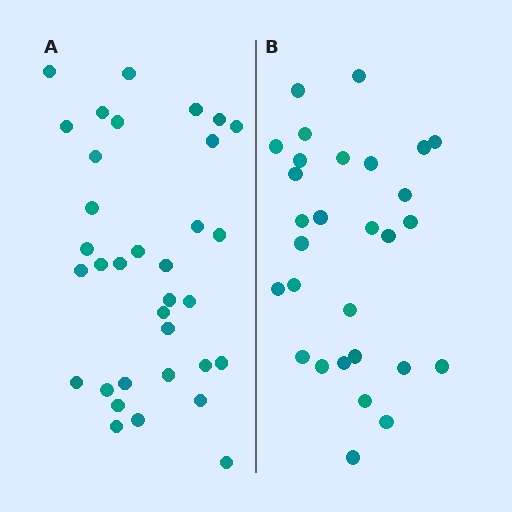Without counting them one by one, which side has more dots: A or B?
Region A (the left region) has more dots.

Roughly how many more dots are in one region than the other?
Region A has about 5 more dots than region B.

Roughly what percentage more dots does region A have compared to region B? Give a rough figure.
About 15% more.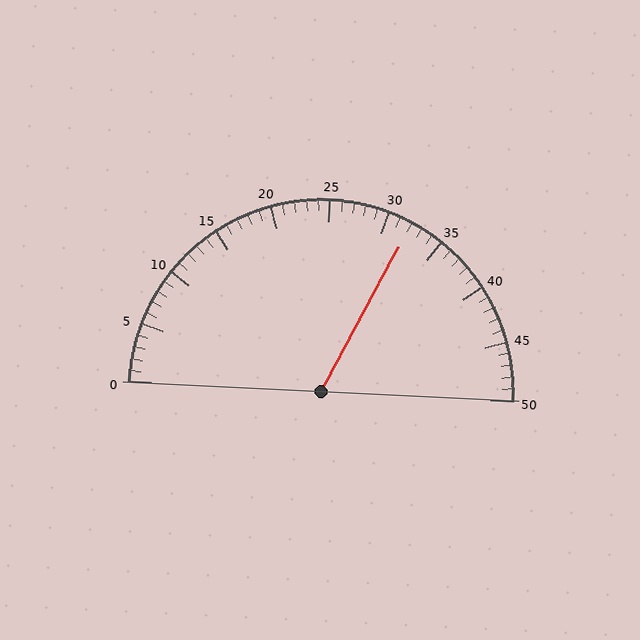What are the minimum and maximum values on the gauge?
The gauge ranges from 0 to 50.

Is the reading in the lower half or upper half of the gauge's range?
The reading is in the upper half of the range (0 to 50).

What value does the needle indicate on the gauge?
The needle indicates approximately 32.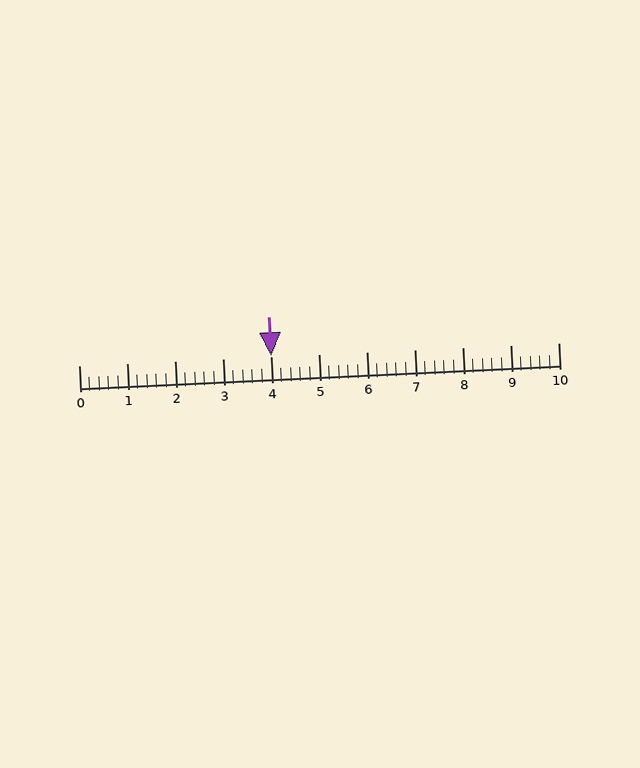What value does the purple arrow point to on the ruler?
The purple arrow points to approximately 4.0.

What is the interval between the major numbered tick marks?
The major tick marks are spaced 1 units apart.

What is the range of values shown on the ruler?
The ruler shows values from 0 to 10.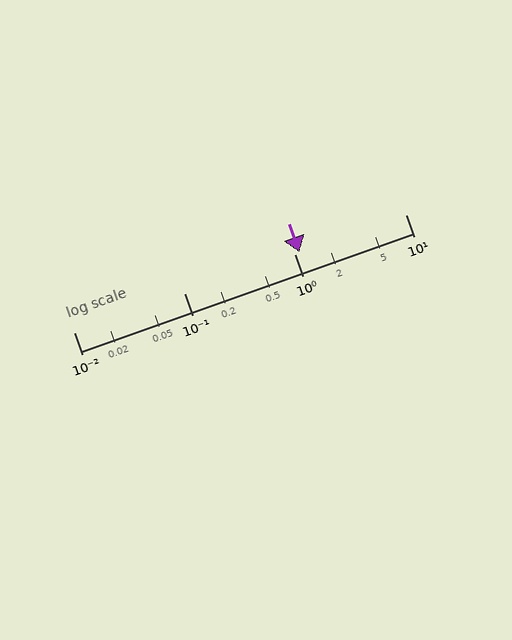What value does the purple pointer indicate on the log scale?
The pointer indicates approximately 1.1.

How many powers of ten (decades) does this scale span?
The scale spans 3 decades, from 0.01 to 10.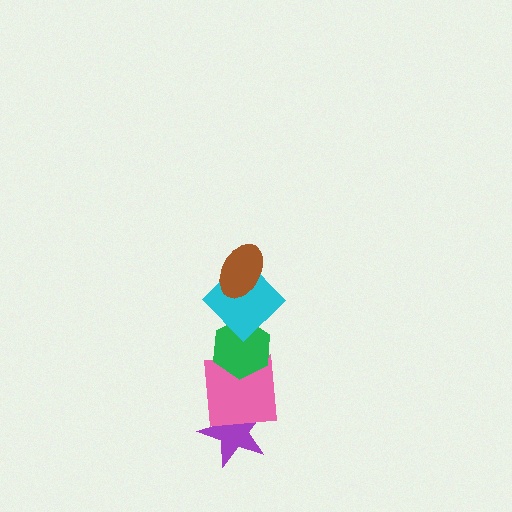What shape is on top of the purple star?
The pink square is on top of the purple star.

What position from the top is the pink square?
The pink square is 4th from the top.